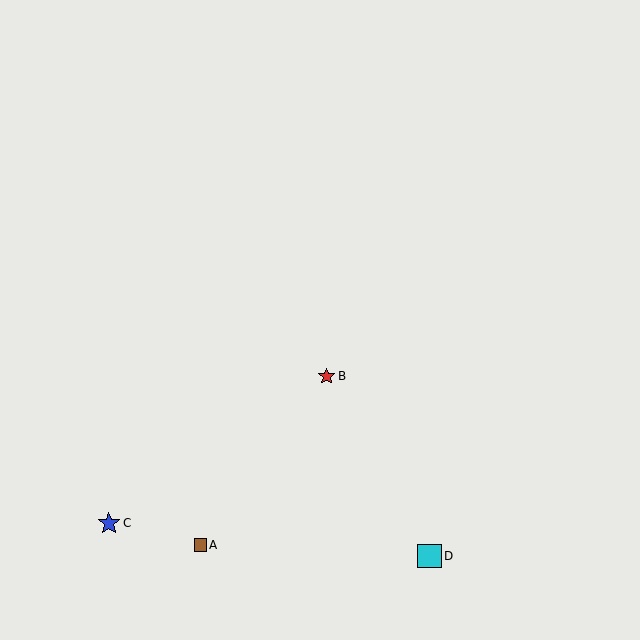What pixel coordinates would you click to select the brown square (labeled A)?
Click at (200, 545) to select the brown square A.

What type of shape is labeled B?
Shape B is a red star.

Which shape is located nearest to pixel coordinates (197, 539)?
The brown square (labeled A) at (200, 545) is nearest to that location.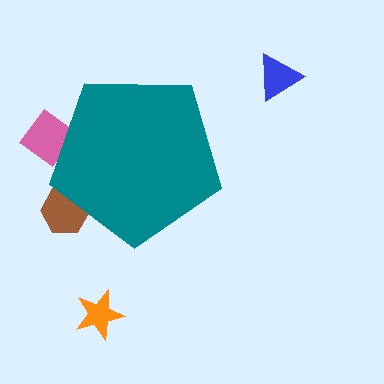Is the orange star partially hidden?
No, the orange star is fully visible.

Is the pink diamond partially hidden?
Yes, the pink diamond is partially hidden behind the teal pentagon.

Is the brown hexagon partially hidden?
Yes, the brown hexagon is partially hidden behind the teal pentagon.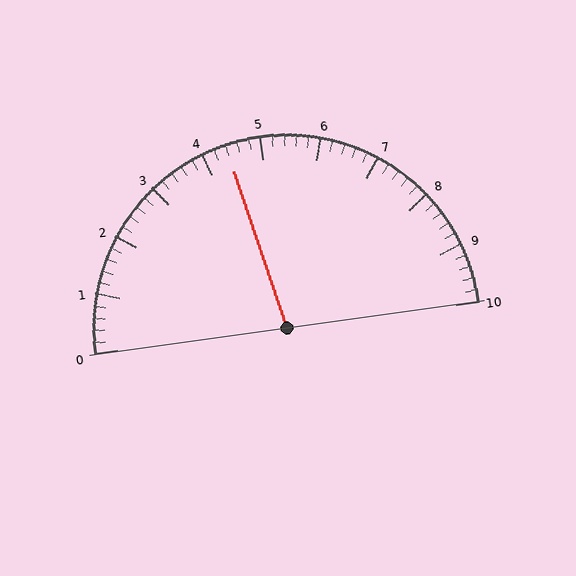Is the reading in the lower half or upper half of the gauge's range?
The reading is in the lower half of the range (0 to 10).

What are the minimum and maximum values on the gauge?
The gauge ranges from 0 to 10.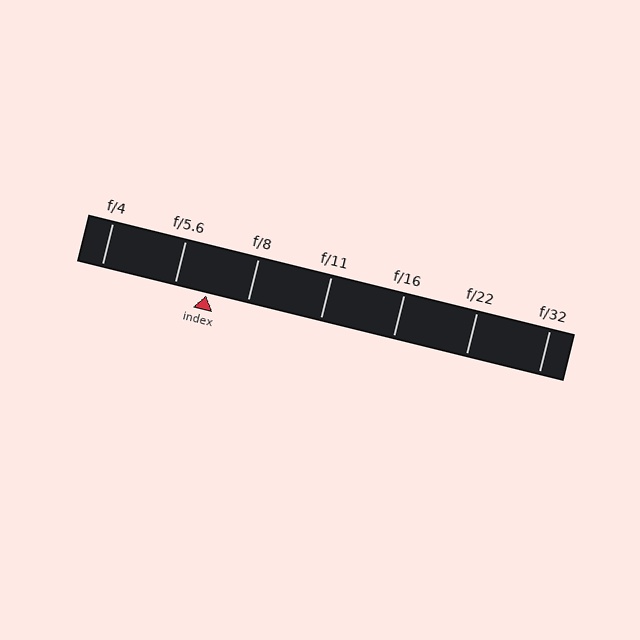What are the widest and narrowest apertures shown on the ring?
The widest aperture shown is f/4 and the narrowest is f/32.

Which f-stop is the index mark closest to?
The index mark is closest to f/5.6.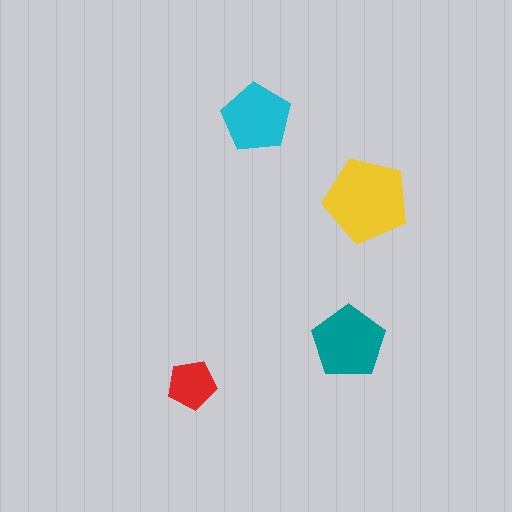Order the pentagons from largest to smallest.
the yellow one, the teal one, the cyan one, the red one.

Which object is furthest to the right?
The yellow pentagon is rightmost.